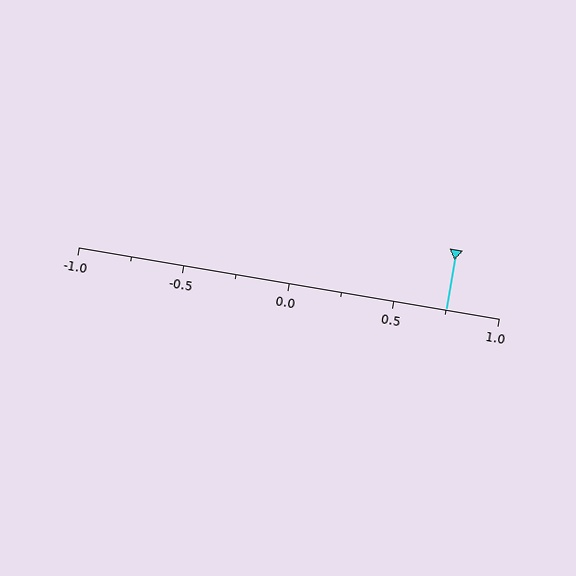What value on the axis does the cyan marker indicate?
The marker indicates approximately 0.75.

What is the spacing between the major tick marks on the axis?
The major ticks are spaced 0.5 apart.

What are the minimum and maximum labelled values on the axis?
The axis runs from -1.0 to 1.0.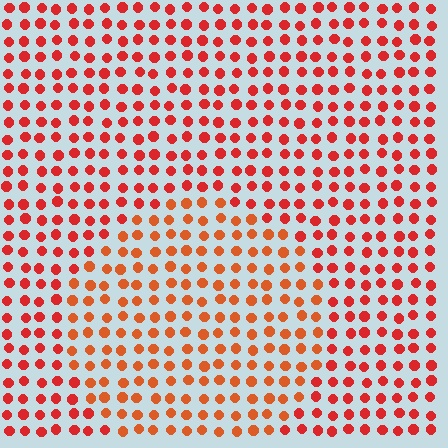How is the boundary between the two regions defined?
The boundary is defined purely by a slight shift in hue (about 20 degrees). Spacing, size, and orientation are identical on both sides.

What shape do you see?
I see a circle.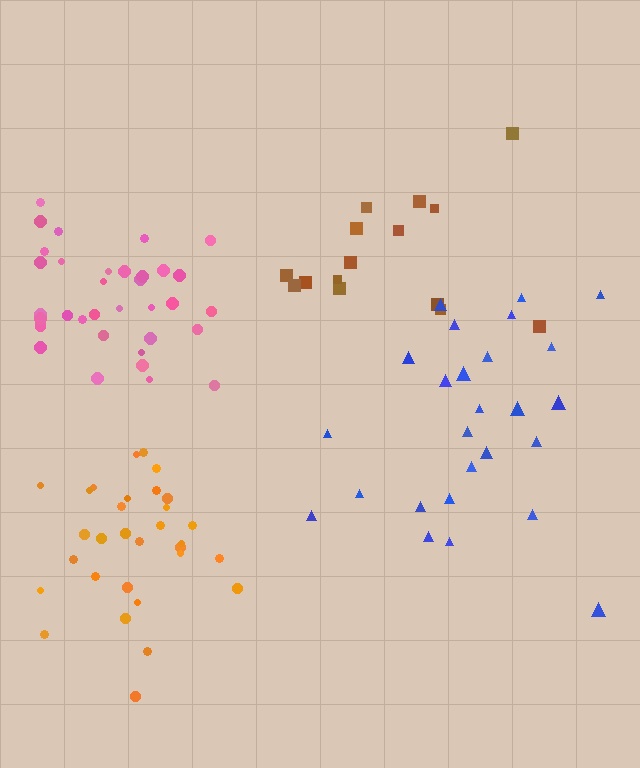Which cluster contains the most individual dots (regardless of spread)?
Pink (35).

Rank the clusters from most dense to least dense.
pink, orange, blue, brown.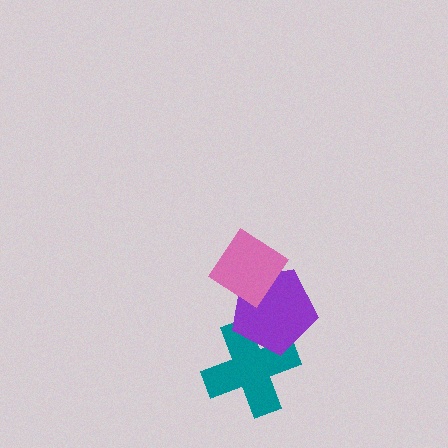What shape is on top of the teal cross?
The purple pentagon is on top of the teal cross.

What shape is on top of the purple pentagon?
The pink diamond is on top of the purple pentagon.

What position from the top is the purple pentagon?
The purple pentagon is 2nd from the top.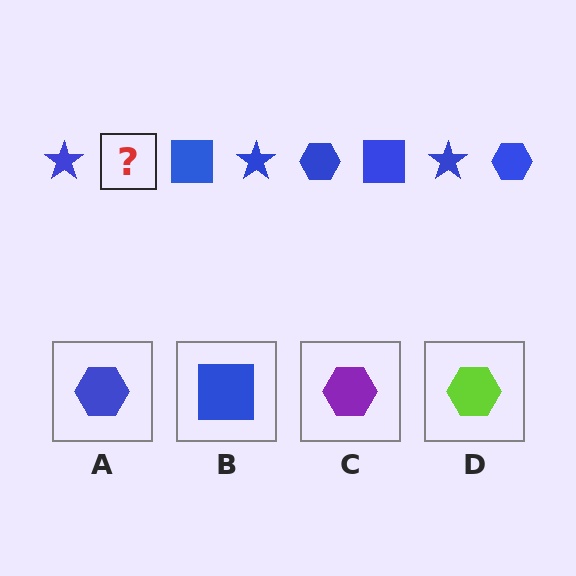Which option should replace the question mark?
Option A.